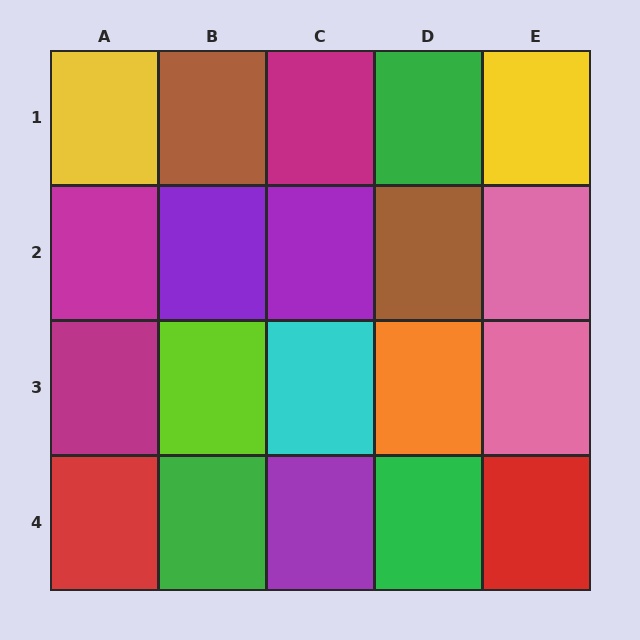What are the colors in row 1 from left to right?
Yellow, brown, magenta, green, yellow.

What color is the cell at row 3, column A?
Magenta.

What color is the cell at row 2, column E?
Pink.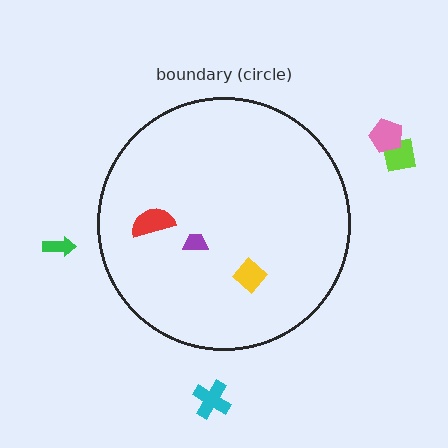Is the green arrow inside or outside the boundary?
Outside.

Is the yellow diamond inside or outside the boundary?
Inside.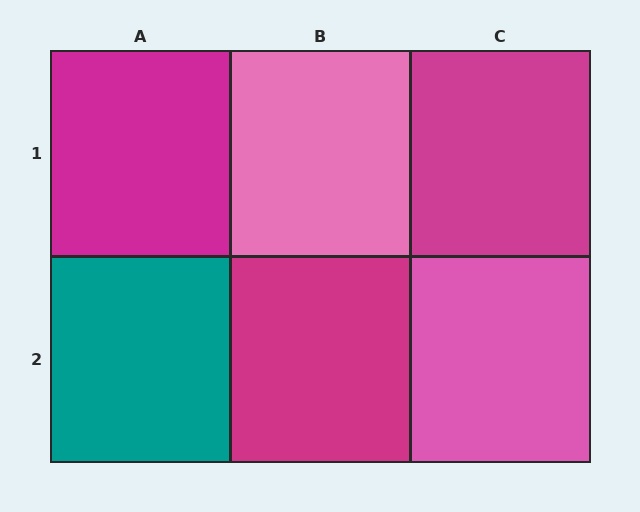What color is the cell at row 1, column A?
Magenta.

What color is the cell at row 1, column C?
Magenta.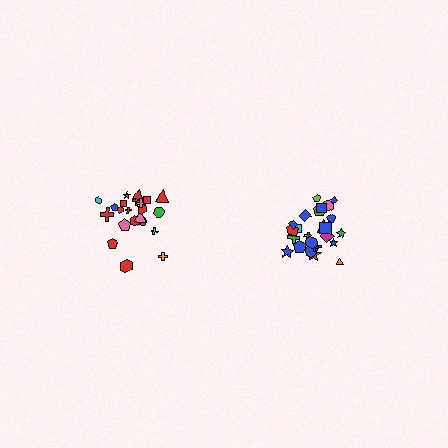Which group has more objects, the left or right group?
The right group.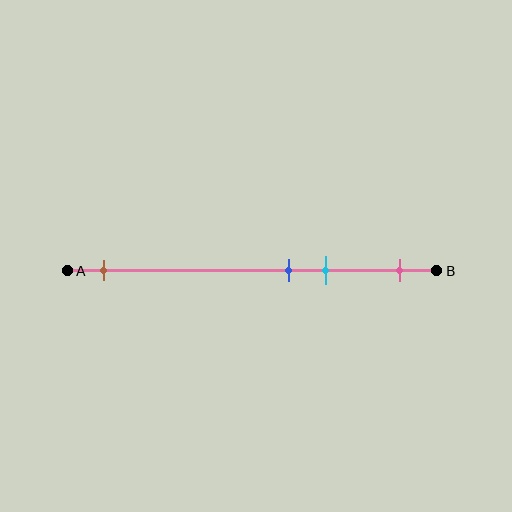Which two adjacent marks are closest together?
The blue and cyan marks are the closest adjacent pair.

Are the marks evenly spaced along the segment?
No, the marks are not evenly spaced.